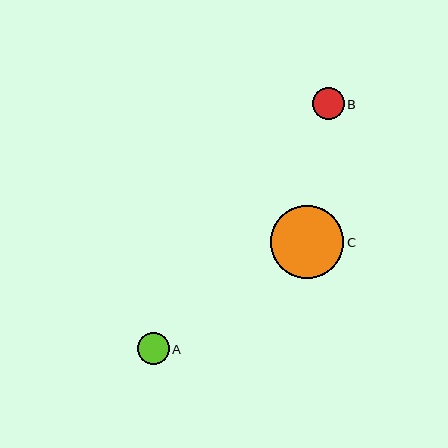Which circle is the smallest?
Circle B is the smallest with a size of approximately 31 pixels.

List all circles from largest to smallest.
From largest to smallest: C, A, B.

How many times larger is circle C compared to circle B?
Circle C is approximately 2.3 times the size of circle B.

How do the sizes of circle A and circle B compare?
Circle A and circle B are approximately the same size.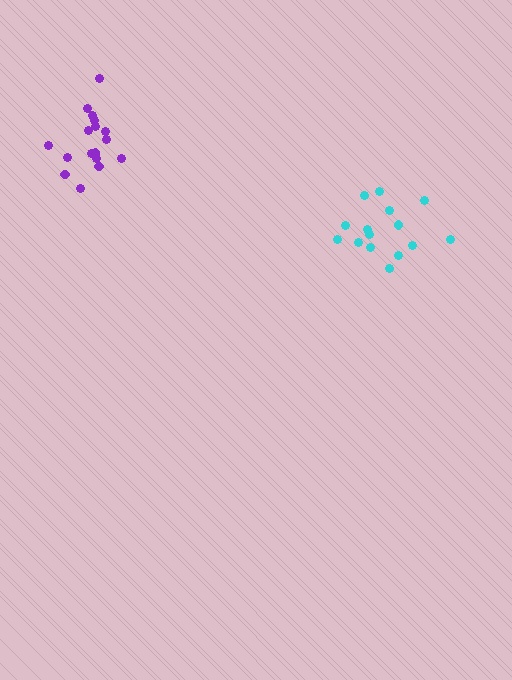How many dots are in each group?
Group 1: 17 dots, Group 2: 15 dots (32 total).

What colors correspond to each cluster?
The clusters are colored: purple, cyan.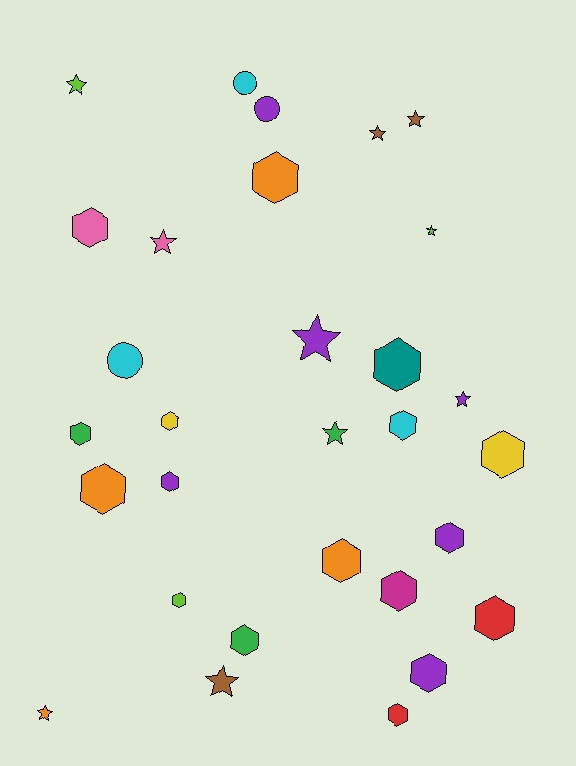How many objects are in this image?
There are 30 objects.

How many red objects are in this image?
There are 2 red objects.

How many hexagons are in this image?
There are 17 hexagons.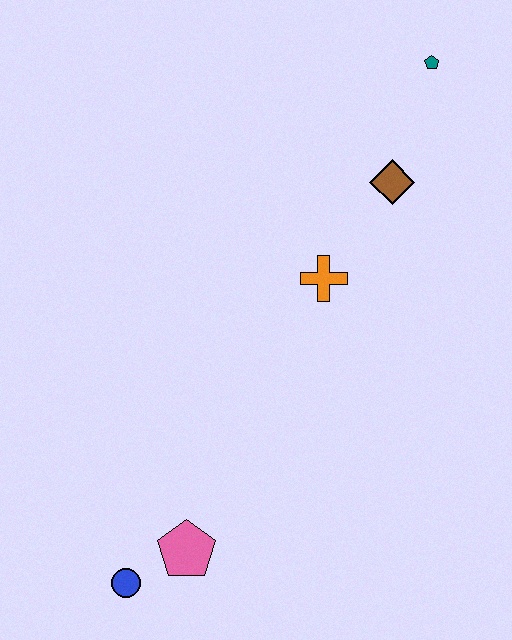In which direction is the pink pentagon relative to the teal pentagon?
The pink pentagon is below the teal pentagon.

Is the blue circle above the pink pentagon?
No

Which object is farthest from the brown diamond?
The blue circle is farthest from the brown diamond.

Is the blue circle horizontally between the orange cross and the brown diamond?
No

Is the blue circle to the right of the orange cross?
No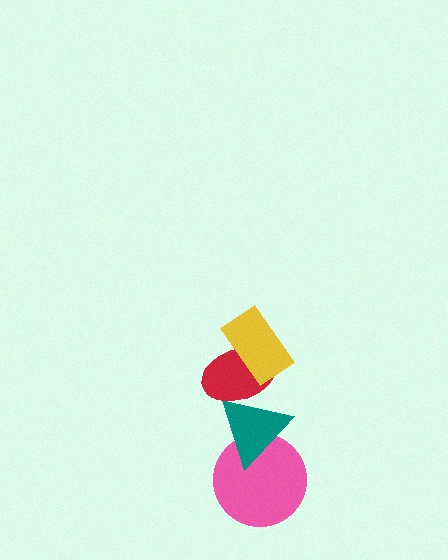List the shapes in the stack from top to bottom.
From top to bottom: the yellow rectangle, the red ellipse, the teal triangle, the pink circle.